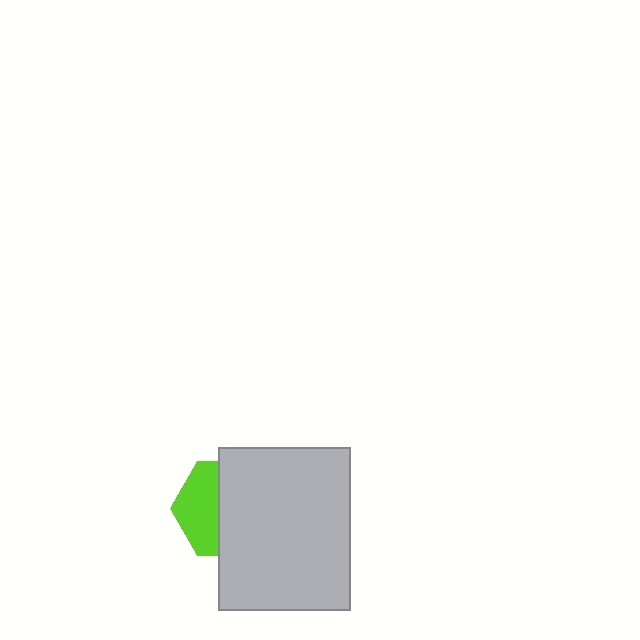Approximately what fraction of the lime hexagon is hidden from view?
Roughly 59% of the lime hexagon is hidden behind the light gray rectangle.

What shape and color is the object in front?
The object in front is a light gray rectangle.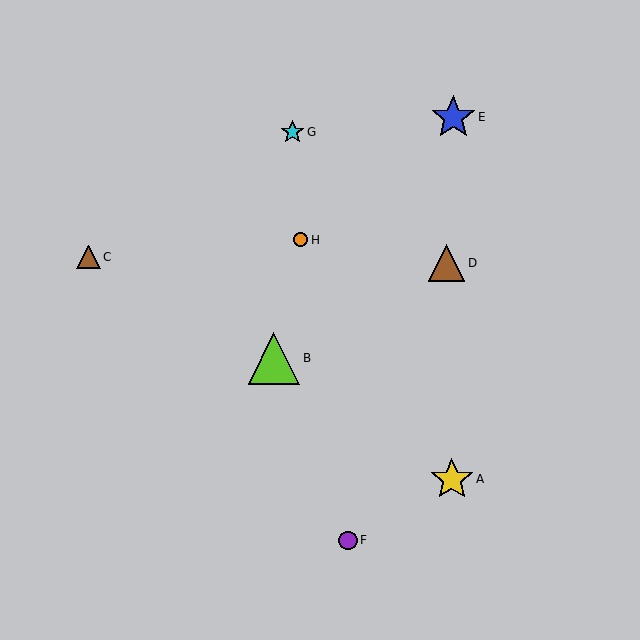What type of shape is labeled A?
Shape A is a yellow star.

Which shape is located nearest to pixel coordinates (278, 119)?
The cyan star (labeled G) at (292, 132) is nearest to that location.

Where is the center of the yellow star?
The center of the yellow star is at (452, 479).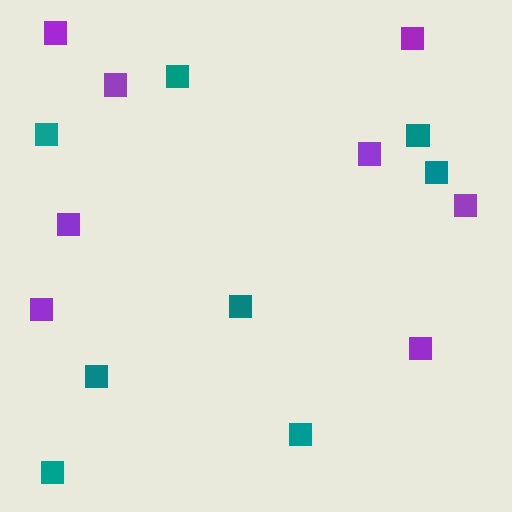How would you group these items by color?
There are 2 groups: one group of purple squares (8) and one group of teal squares (8).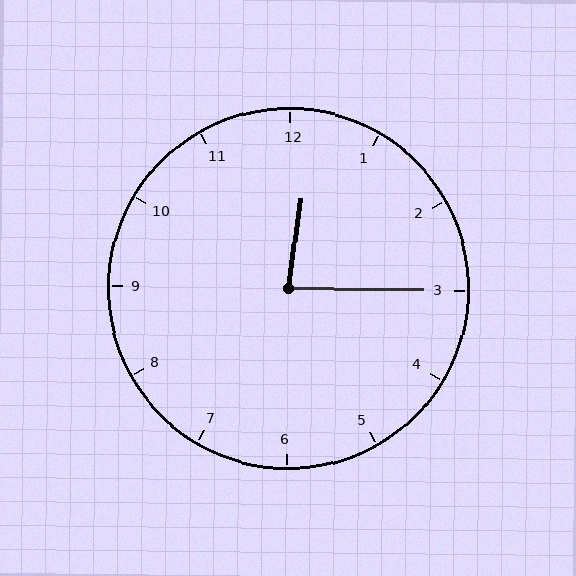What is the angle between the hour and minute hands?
Approximately 82 degrees.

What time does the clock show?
12:15.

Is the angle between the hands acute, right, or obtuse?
It is acute.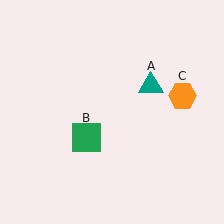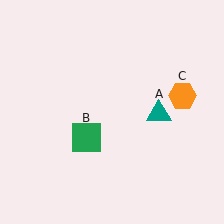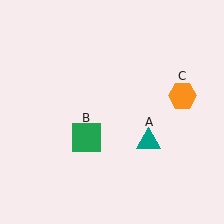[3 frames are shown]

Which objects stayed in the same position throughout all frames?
Green square (object B) and orange hexagon (object C) remained stationary.